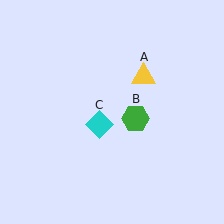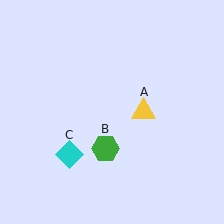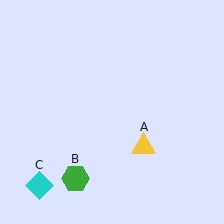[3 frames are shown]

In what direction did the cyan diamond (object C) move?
The cyan diamond (object C) moved down and to the left.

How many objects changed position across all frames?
3 objects changed position: yellow triangle (object A), green hexagon (object B), cyan diamond (object C).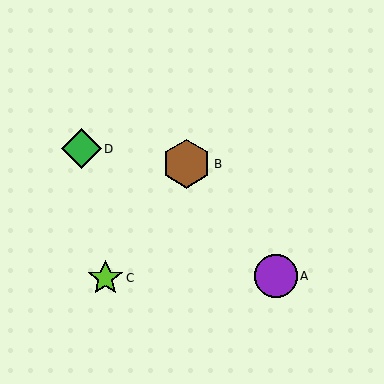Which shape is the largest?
The brown hexagon (labeled B) is the largest.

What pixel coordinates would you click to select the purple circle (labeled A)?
Click at (276, 276) to select the purple circle A.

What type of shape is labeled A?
Shape A is a purple circle.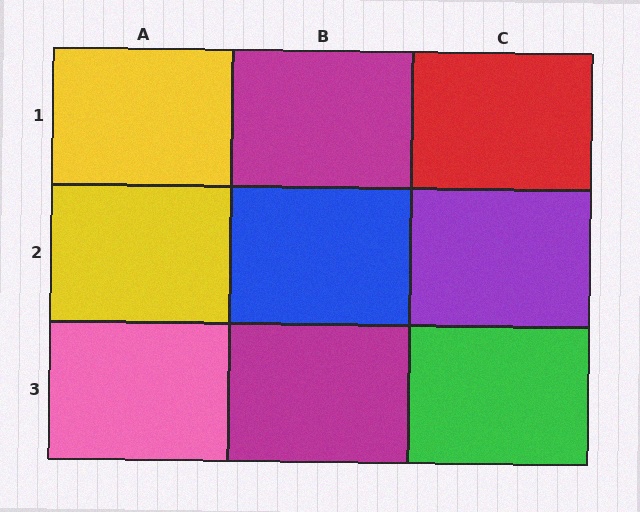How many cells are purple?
1 cell is purple.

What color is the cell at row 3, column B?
Magenta.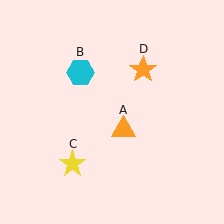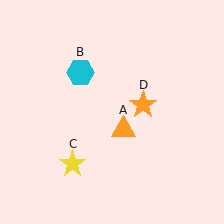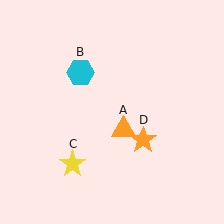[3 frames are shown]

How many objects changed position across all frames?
1 object changed position: orange star (object D).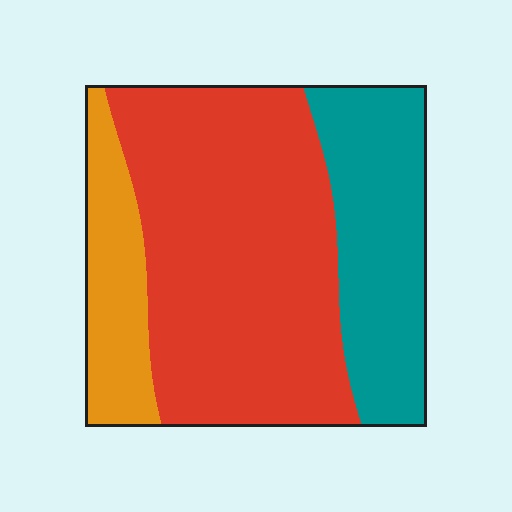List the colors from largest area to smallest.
From largest to smallest: red, teal, orange.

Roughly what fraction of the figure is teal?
Teal covers roughly 25% of the figure.